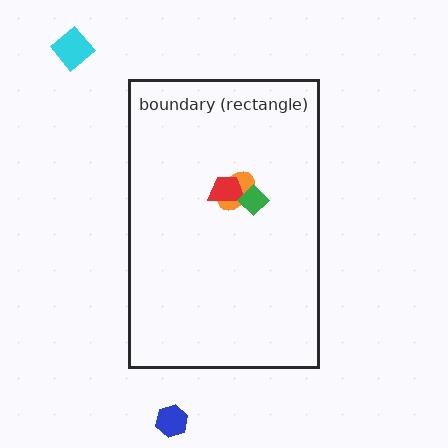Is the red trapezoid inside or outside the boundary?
Inside.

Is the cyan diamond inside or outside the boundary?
Outside.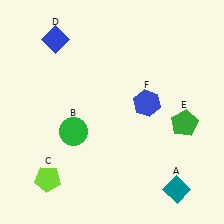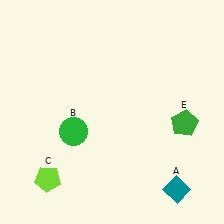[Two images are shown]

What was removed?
The blue hexagon (F), the blue diamond (D) were removed in Image 2.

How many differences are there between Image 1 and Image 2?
There are 2 differences between the two images.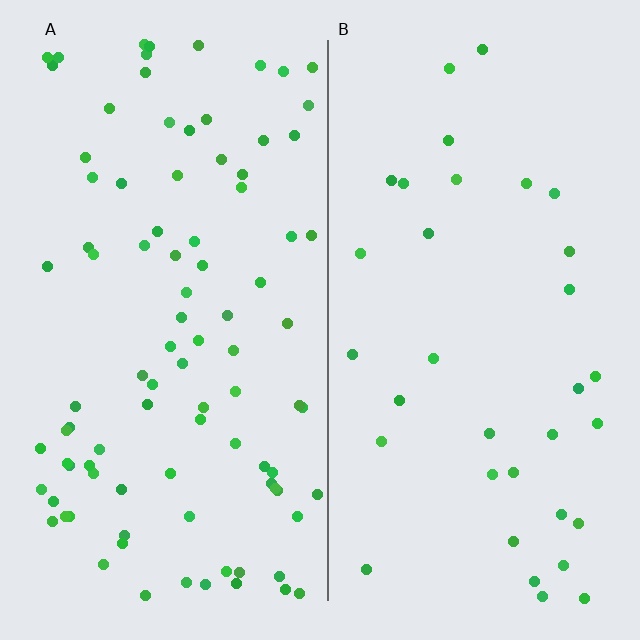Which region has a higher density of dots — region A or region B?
A (the left).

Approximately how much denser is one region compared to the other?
Approximately 2.7× — region A over region B.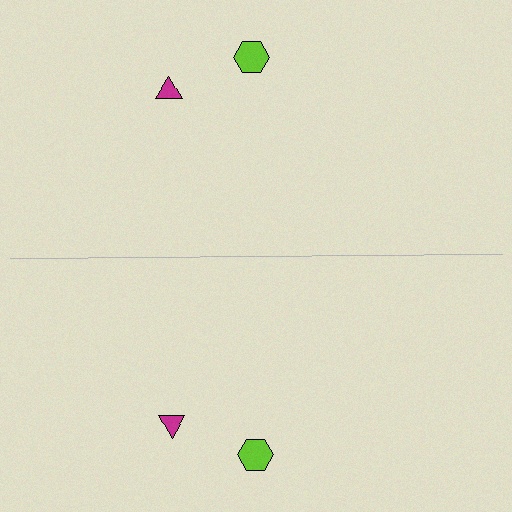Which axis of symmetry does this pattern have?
The pattern has a horizontal axis of symmetry running through the center of the image.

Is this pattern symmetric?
Yes, this pattern has bilateral (reflection) symmetry.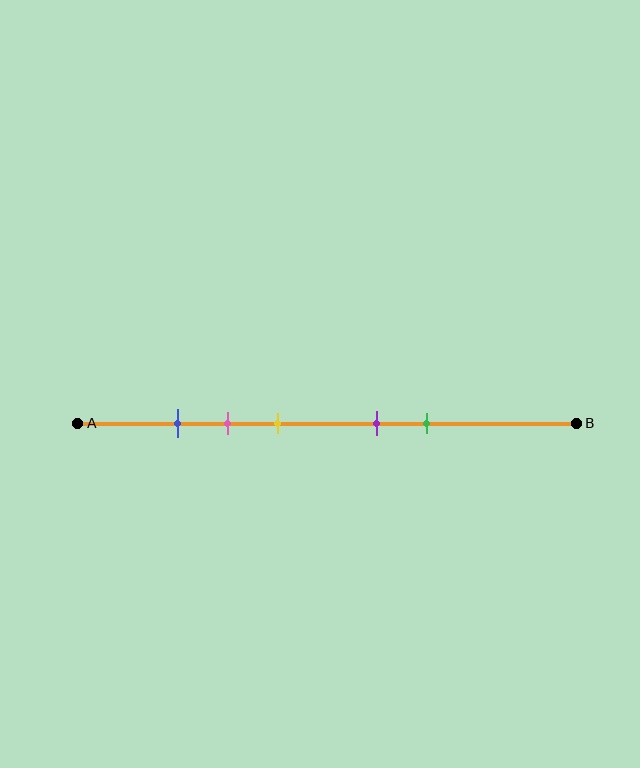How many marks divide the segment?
There are 5 marks dividing the segment.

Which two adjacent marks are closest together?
The blue and pink marks are the closest adjacent pair.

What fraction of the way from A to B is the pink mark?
The pink mark is approximately 30% (0.3) of the way from A to B.